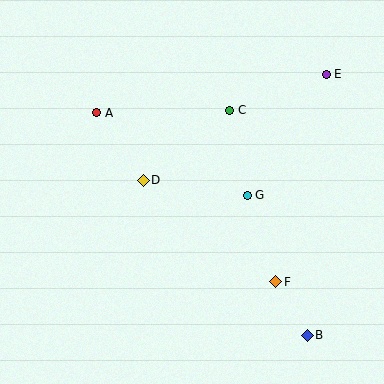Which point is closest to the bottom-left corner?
Point D is closest to the bottom-left corner.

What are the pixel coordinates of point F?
Point F is at (276, 282).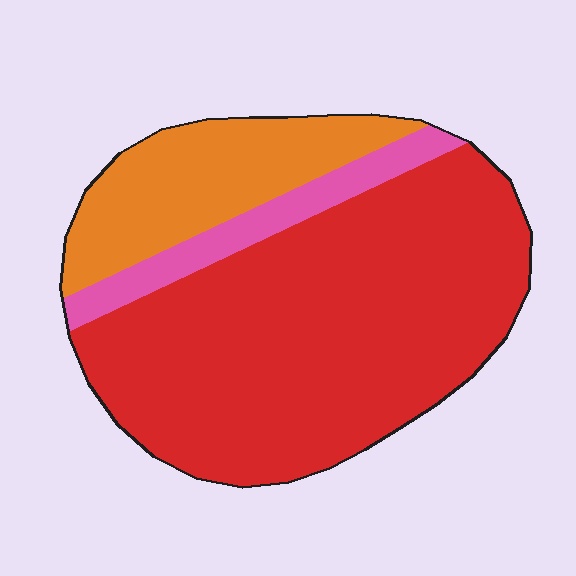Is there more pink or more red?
Red.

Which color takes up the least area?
Pink, at roughly 10%.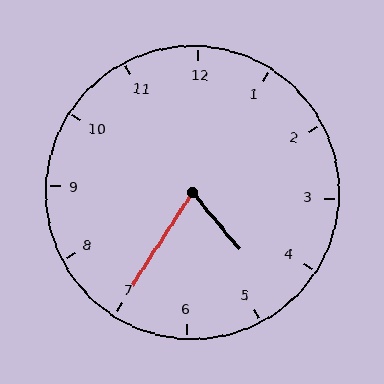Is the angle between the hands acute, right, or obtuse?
It is acute.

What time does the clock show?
4:35.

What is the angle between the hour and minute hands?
Approximately 72 degrees.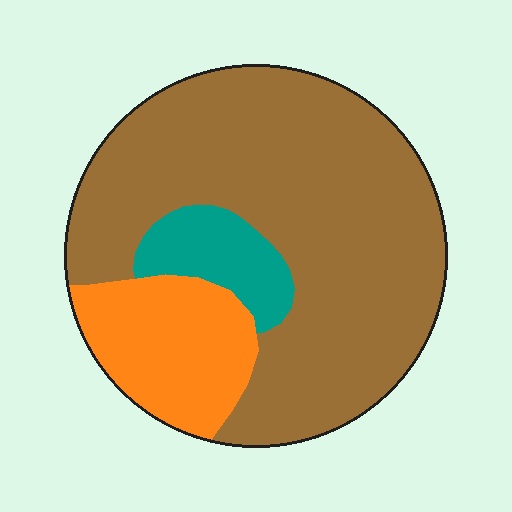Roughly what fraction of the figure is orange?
Orange takes up about one fifth (1/5) of the figure.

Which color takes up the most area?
Brown, at roughly 70%.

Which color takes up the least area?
Teal, at roughly 10%.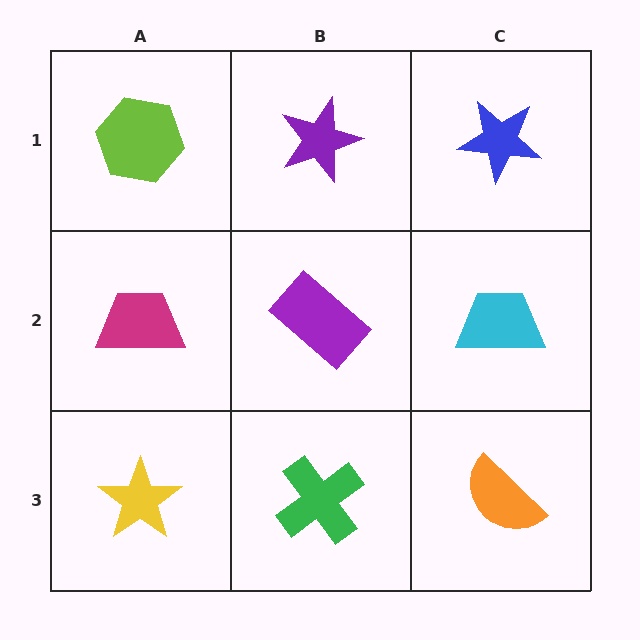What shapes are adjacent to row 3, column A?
A magenta trapezoid (row 2, column A), a green cross (row 3, column B).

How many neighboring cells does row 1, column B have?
3.